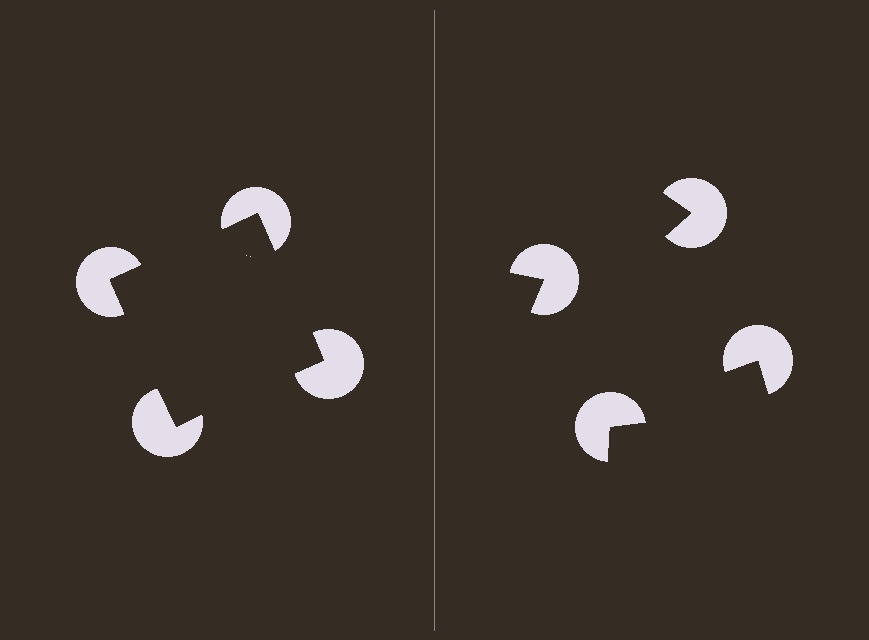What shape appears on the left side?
An illusory square.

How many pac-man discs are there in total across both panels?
8 — 4 on each side.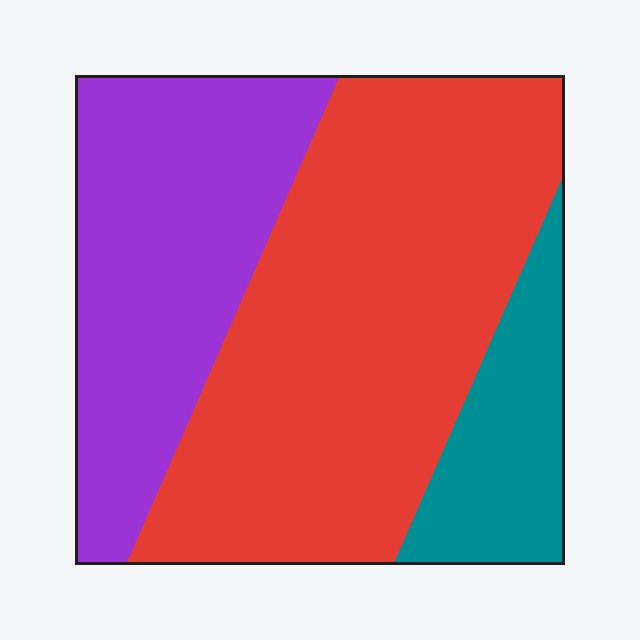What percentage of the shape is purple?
Purple covers about 30% of the shape.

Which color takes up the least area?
Teal, at roughly 15%.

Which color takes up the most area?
Red, at roughly 55%.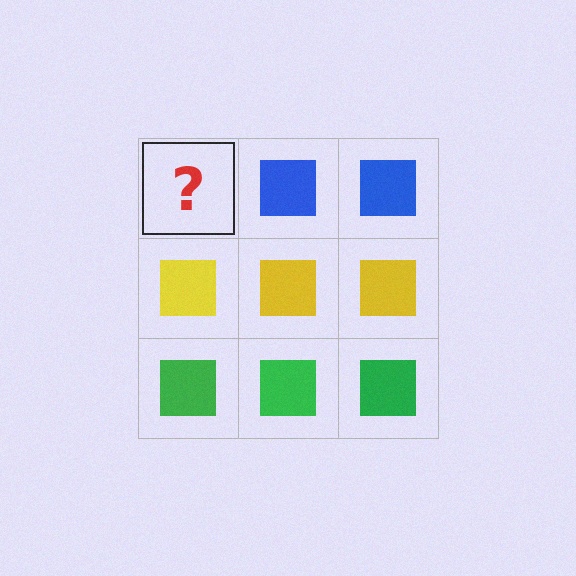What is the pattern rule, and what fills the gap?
The rule is that each row has a consistent color. The gap should be filled with a blue square.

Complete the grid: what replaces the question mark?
The question mark should be replaced with a blue square.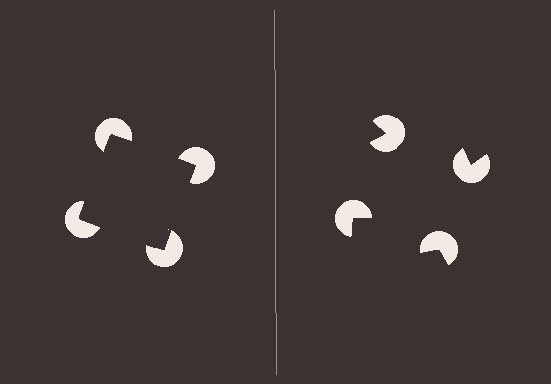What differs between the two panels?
The pac-man discs are positioned identically on both sides; only the wedge orientations differ. On the left they align to a square; on the right they are misaligned.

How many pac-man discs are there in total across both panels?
8 — 4 on each side.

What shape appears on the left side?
An illusory square.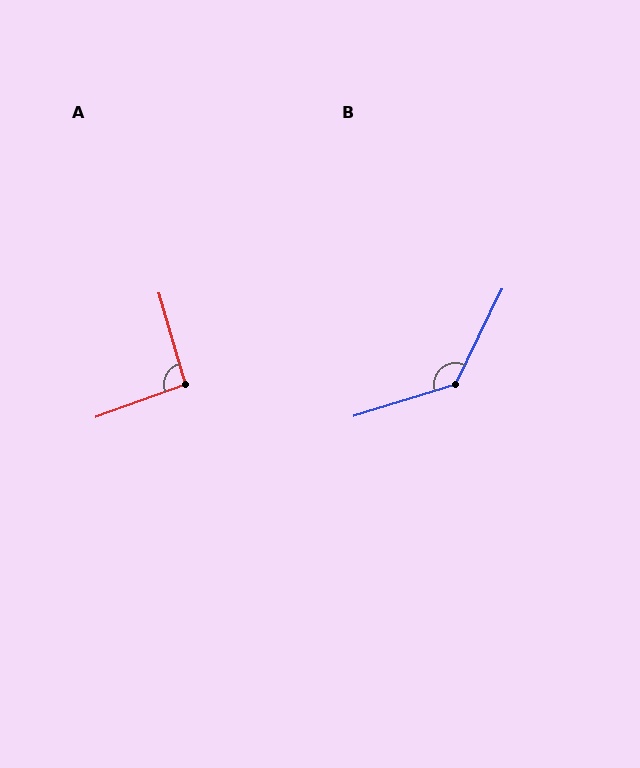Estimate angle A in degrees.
Approximately 94 degrees.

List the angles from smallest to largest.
A (94°), B (134°).